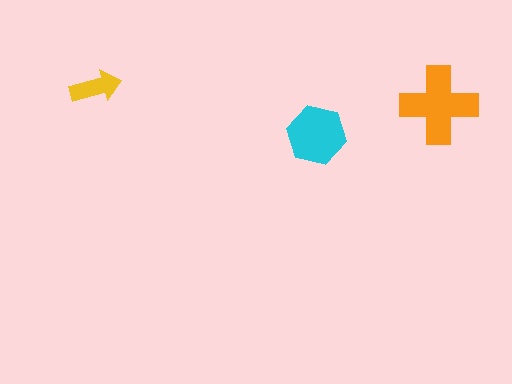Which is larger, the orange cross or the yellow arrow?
The orange cross.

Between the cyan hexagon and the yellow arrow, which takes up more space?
The cyan hexagon.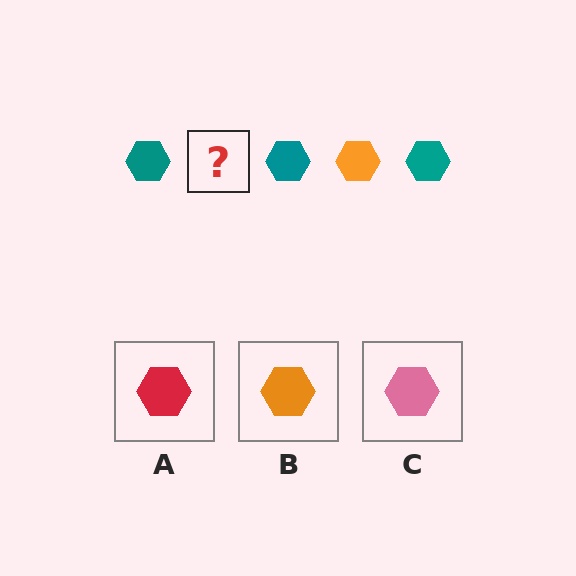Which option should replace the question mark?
Option B.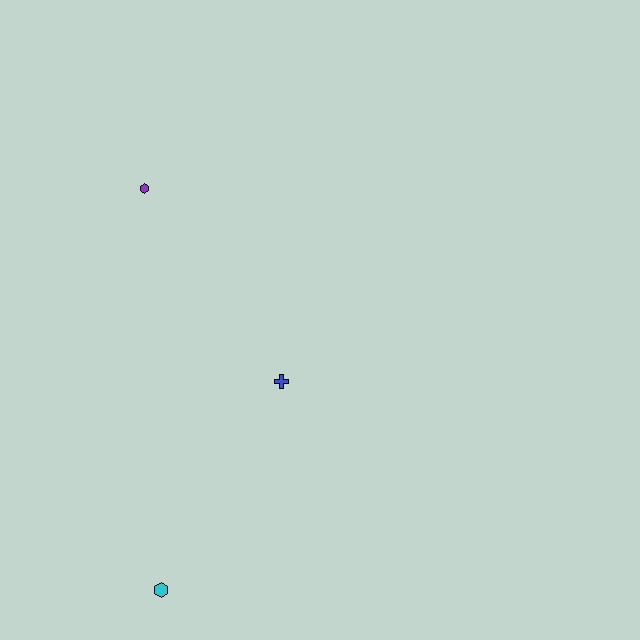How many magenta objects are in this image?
There are no magenta objects.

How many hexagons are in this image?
There are 2 hexagons.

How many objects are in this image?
There are 3 objects.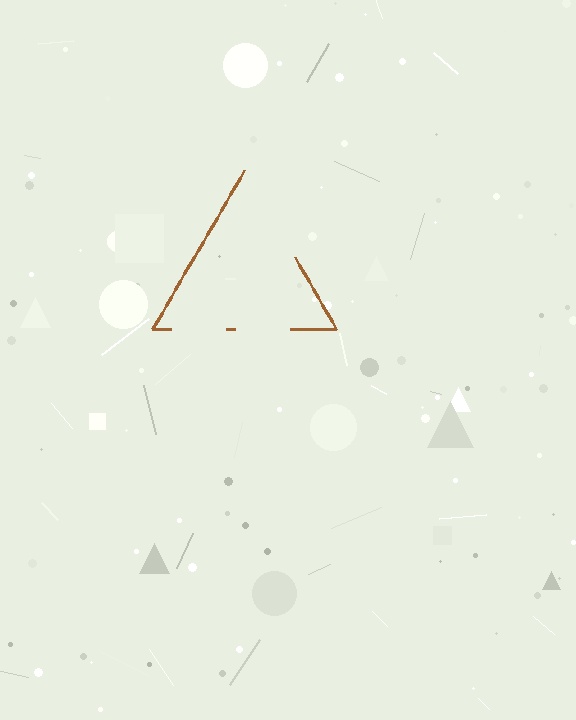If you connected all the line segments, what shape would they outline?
They would outline a triangle.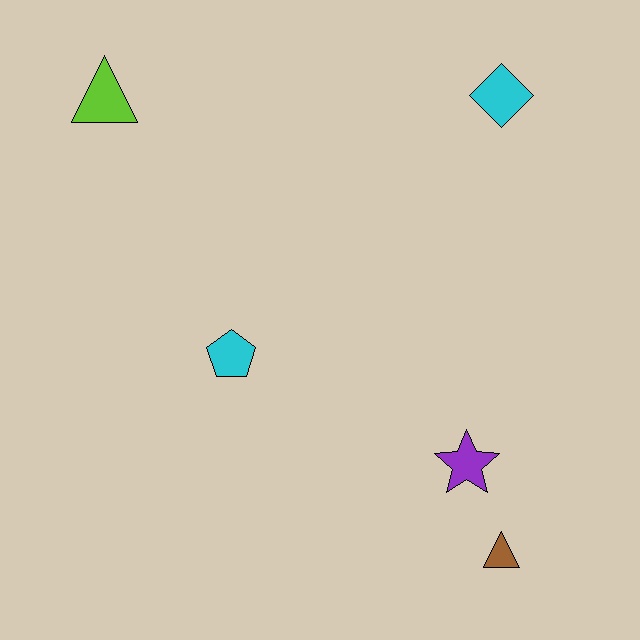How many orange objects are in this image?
There are no orange objects.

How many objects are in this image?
There are 5 objects.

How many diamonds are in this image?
There is 1 diamond.